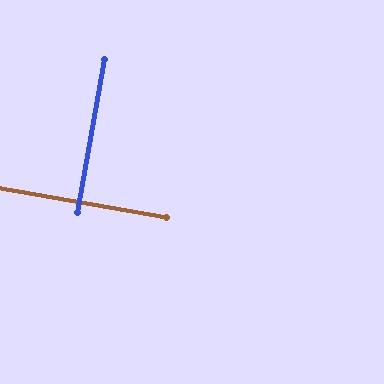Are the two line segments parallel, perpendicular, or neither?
Perpendicular — they meet at approximately 90°.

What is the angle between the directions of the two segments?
Approximately 90 degrees.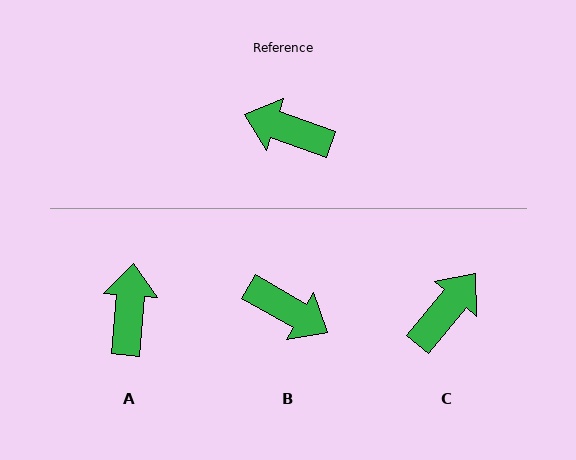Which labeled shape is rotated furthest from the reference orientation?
B, about 169 degrees away.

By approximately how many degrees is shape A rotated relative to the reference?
Approximately 76 degrees clockwise.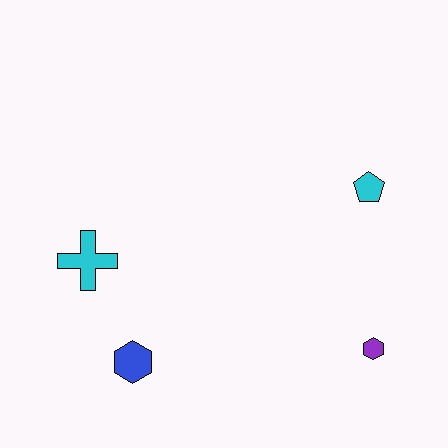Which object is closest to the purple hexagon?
The cyan pentagon is closest to the purple hexagon.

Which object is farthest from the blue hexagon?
The cyan pentagon is farthest from the blue hexagon.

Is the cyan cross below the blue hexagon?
No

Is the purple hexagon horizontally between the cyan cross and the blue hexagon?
No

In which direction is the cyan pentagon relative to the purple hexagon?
The cyan pentagon is above the purple hexagon.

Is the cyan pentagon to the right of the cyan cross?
Yes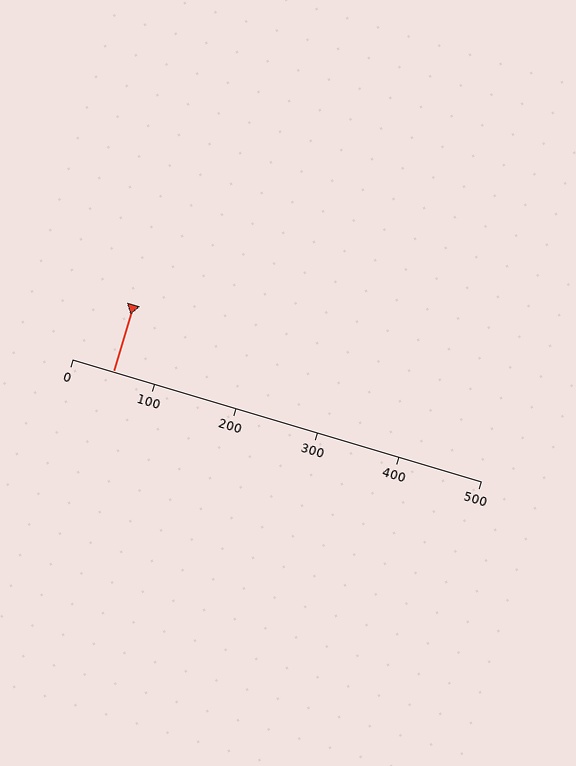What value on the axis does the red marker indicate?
The marker indicates approximately 50.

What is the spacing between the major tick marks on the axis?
The major ticks are spaced 100 apart.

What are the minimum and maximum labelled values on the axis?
The axis runs from 0 to 500.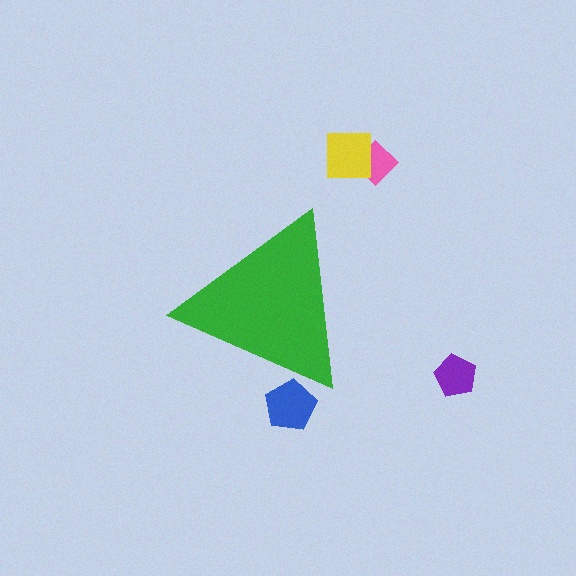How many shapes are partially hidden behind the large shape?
1 shape is partially hidden.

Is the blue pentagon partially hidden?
Yes, the blue pentagon is partially hidden behind the green triangle.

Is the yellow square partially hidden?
No, the yellow square is fully visible.